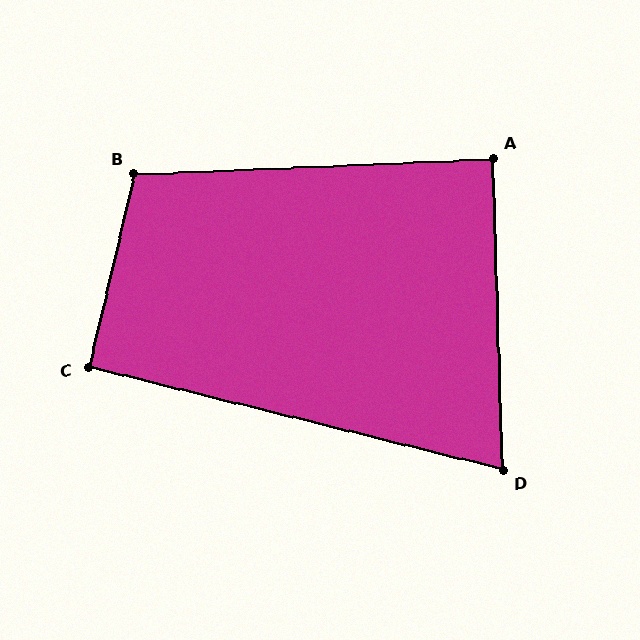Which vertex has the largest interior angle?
B, at approximately 106 degrees.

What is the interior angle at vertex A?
Approximately 89 degrees (approximately right).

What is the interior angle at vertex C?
Approximately 91 degrees (approximately right).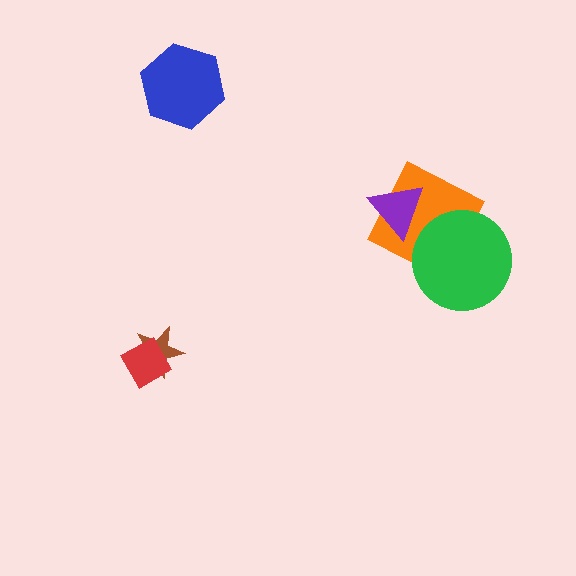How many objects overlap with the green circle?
1 object overlaps with the green circle.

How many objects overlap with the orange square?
2 objects overlap with the orange square.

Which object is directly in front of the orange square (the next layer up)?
The green circle is directly in front of the orange square.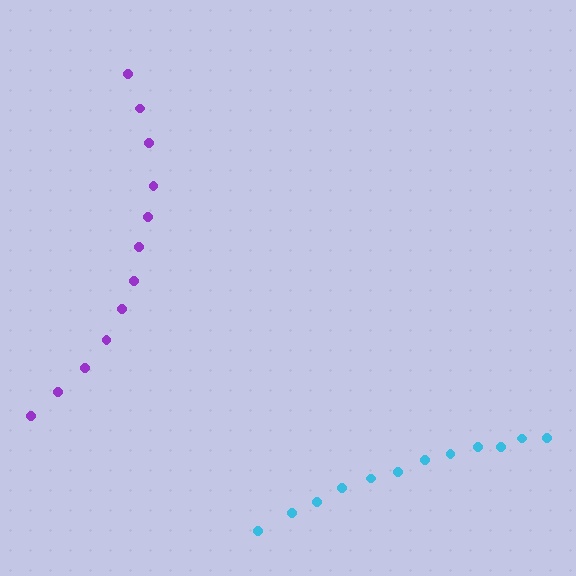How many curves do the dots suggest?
There are 2 distinct paths.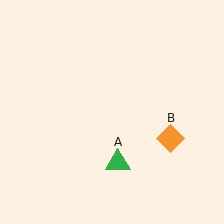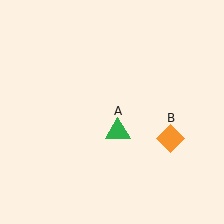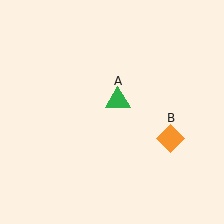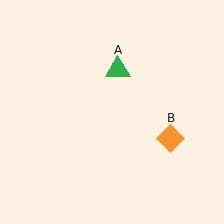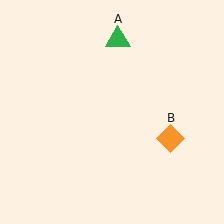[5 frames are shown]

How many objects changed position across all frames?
1 object changed position: green triangle (object A).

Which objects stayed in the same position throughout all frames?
Orange diamond (object B) remained stationary.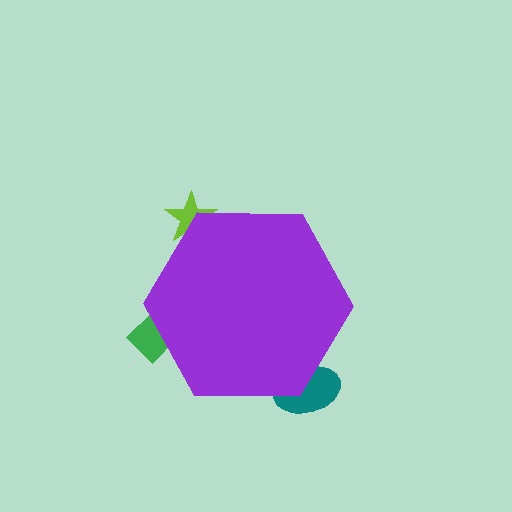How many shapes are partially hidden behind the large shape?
3 shapes are partially hidden.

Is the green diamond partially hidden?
Yes, the green diamond is partially hidden behind the purple hexagon.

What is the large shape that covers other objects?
A purple hexagon.